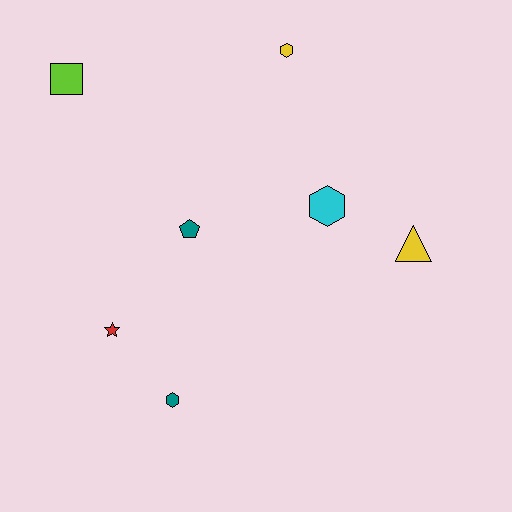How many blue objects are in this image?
There are no blue objects.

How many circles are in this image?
There are no circles.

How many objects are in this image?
There are 7 objects.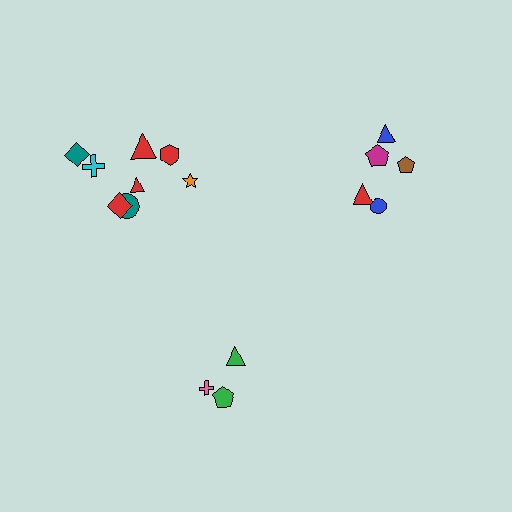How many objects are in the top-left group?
There are 8 objects.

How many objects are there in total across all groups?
There are 16 objects.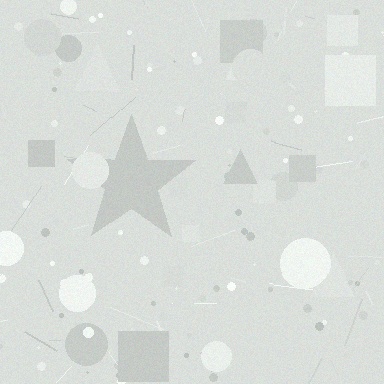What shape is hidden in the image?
A star is hidden in the image.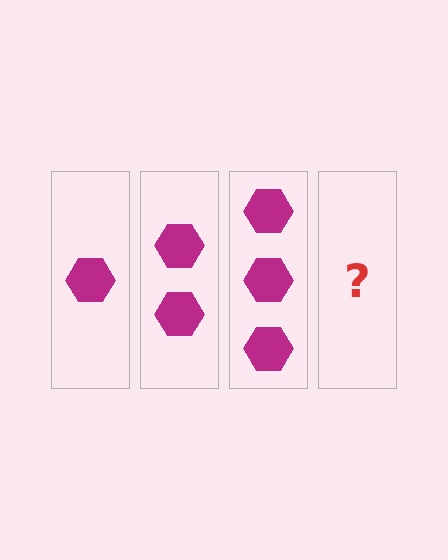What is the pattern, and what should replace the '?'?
The pattern is that each step adds one more hexagon. The '?' should be 4 hexagons.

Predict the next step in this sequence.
The next step is 4 hexagons.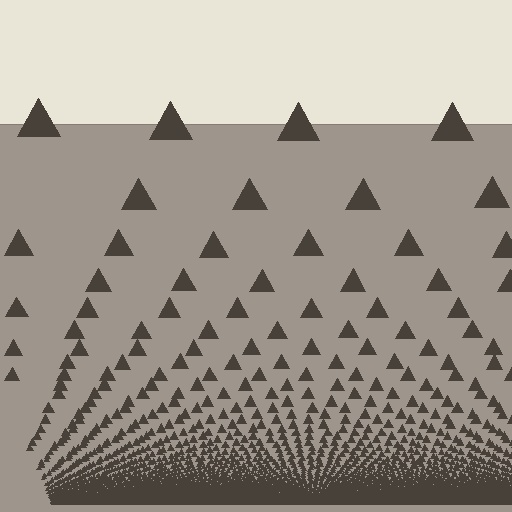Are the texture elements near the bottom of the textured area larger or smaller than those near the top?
Smaller. The gradient is inverted — elements near the bottom are smaller and denser.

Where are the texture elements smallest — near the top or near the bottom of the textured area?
Near the bottom.